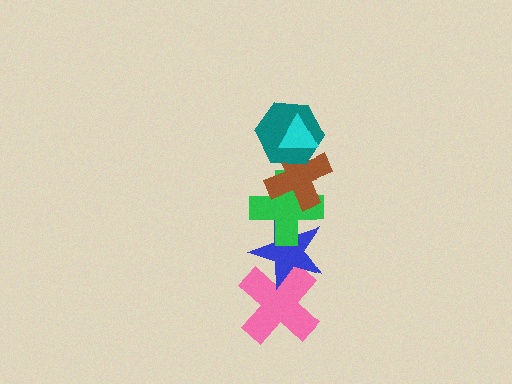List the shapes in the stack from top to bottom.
From top to bottom: the cyan triangle, the teal hexagon, the brown cross, the green cross, the blue star, the pink cross.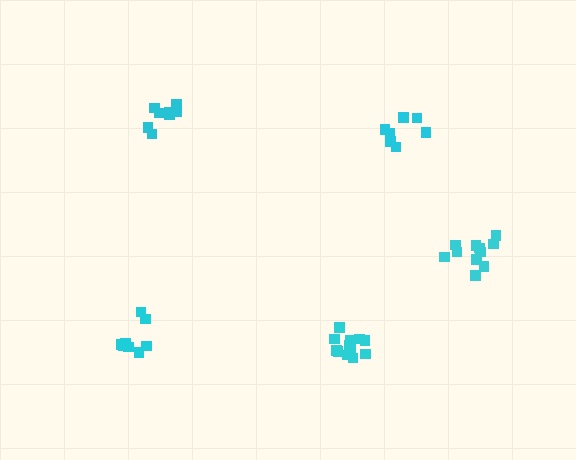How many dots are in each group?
Group 1: 8 dots, Group 2: 8 dots, Group 3: 7 dots, Group 4: 12 dots, Group 5: 11 dots (46 total).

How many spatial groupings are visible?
There are 5 spatial groupings.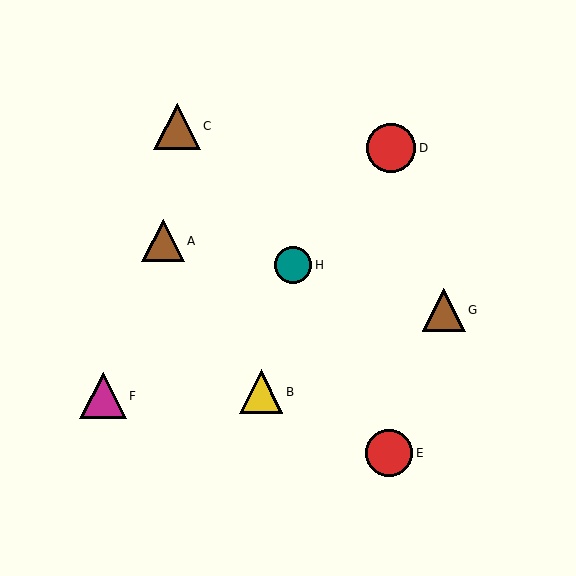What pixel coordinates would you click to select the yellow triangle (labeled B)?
Click at (261, 392) to select the yellow triangle B.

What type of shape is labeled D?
Shape D is a red circle.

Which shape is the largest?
The red circle (labeled D) is the largest.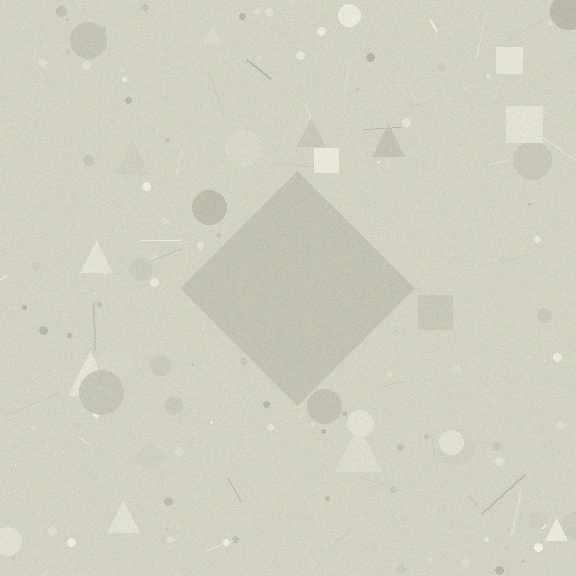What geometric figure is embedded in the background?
A diamond is embedded in the background.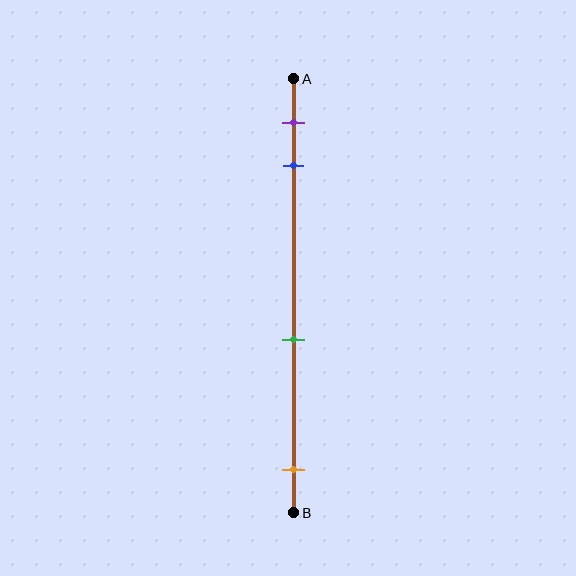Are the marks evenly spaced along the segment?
No, the marks are not evenly spaced.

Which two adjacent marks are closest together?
The purple and blue marks are the closest adjacent pair.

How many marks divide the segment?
There are 4 marks dividing the segment.